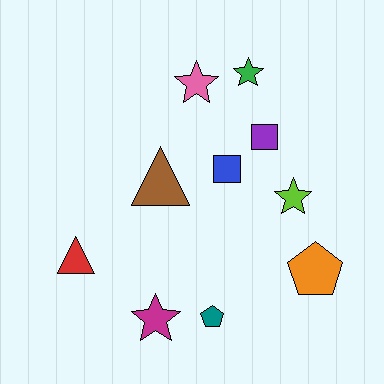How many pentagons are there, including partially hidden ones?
There are 2 pentagons.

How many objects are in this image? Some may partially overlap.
There are 10 objects.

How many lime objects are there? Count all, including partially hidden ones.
There is 1 lime object.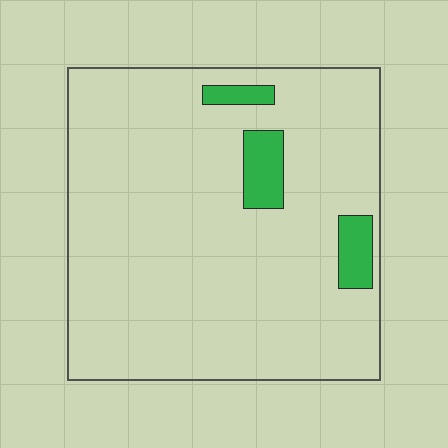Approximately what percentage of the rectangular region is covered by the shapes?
Approximately 5%.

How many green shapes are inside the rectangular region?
3.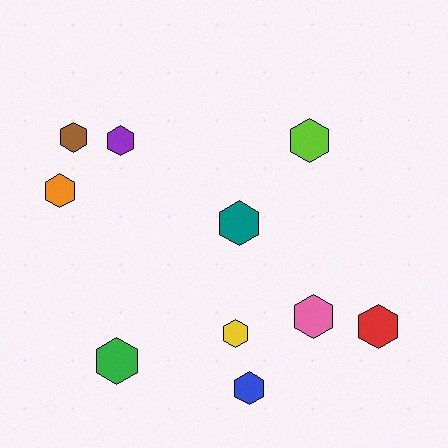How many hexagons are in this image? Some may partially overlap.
There are 10 hexagons.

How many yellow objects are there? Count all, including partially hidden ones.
There is 1 yellow object.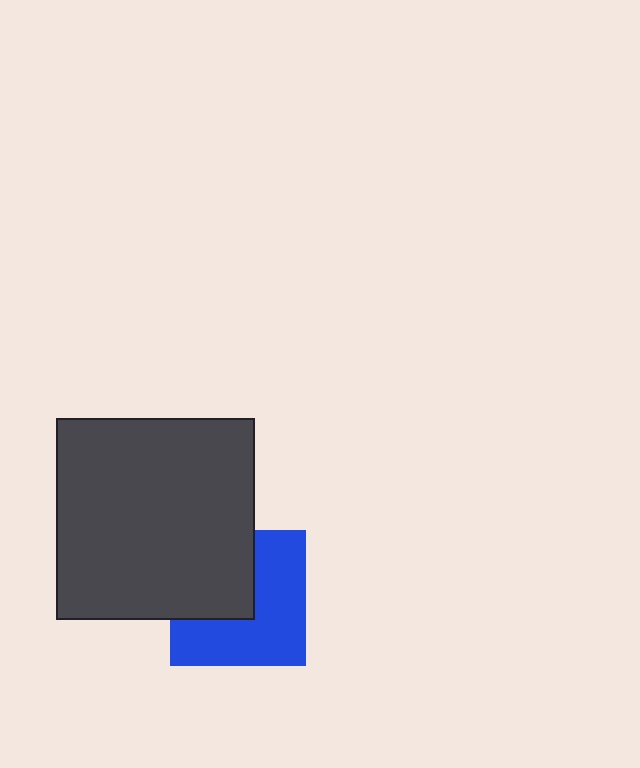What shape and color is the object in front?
The object in front is a dark gray rectangle.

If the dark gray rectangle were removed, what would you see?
You would see the complete blue square.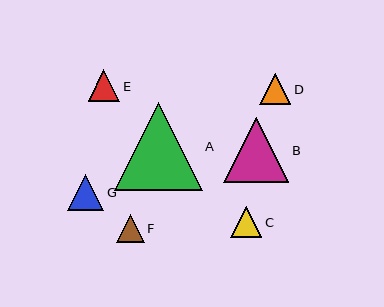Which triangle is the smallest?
Triangle F is the smallest with a size of approximately 28 pixels.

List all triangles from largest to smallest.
From largest to smallest: A, B, G, E, D, C, F.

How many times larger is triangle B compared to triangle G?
Triangle B is approximately 1.8 times the size of triangle G.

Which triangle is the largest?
Triangle A is the largest with a size of approximately 87 pixels.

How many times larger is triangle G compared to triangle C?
Triangle G is approximately 1.2 times the size of triangle C.